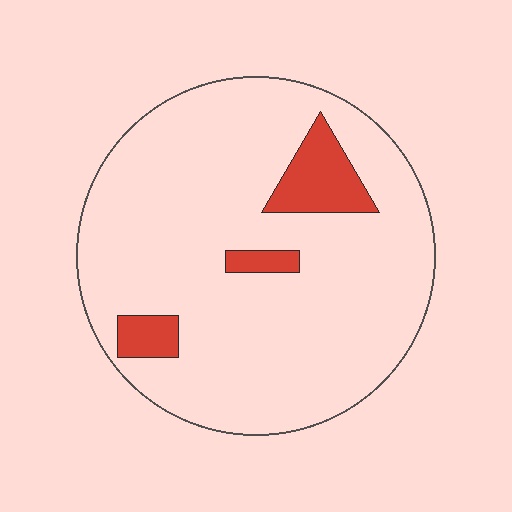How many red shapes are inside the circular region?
3.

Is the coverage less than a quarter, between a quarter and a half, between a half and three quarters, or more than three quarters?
Less than a quarter.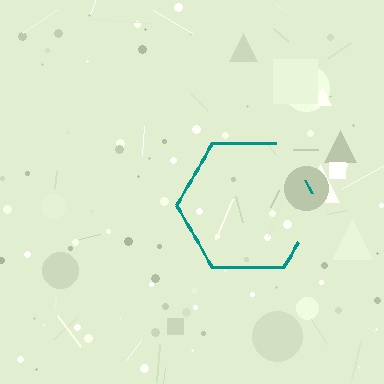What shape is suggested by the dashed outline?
The dashed outline suggests a hexagon.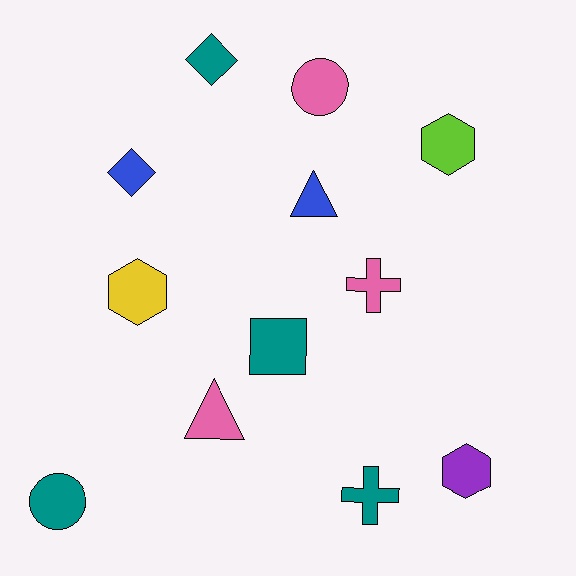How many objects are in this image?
There are 12 objects.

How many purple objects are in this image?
There is 1 purple object.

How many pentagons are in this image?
There are no pentagons.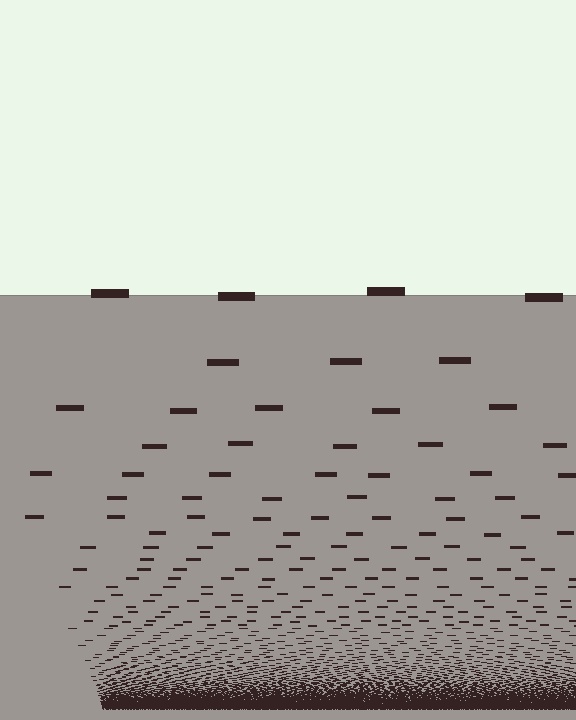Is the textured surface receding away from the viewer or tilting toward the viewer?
The surface appears to tilt toward the viewer. Texture elements get larger and sparser toward the top.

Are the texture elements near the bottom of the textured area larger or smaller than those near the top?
Smaller. The gradient is inverted — elements near the bottom are smaller and denser.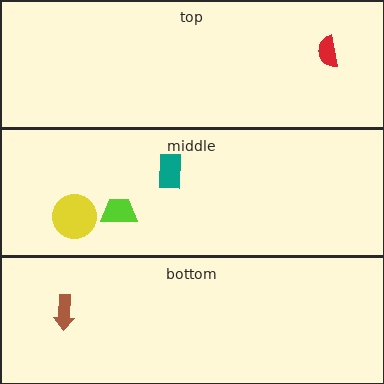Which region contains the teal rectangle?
The middle region.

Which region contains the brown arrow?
The bottom region.